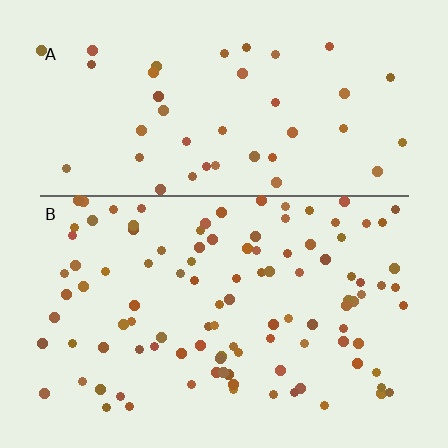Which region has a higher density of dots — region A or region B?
B (the bottom).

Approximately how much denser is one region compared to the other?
Approximately 2.5× — region B over region A.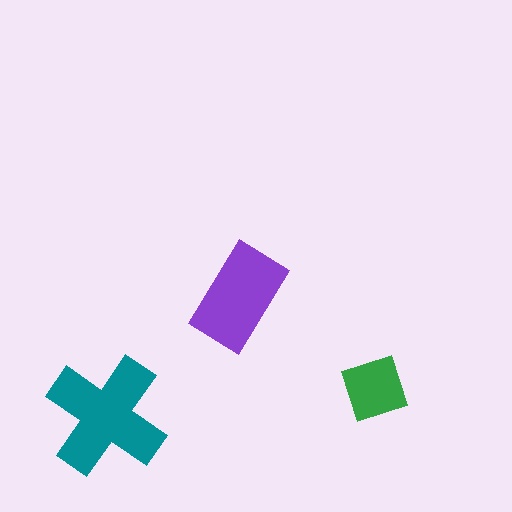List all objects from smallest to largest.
The green diamond, the purple rectangle, the teal cross.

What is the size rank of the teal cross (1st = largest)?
1st.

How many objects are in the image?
There are 3 objects in the image.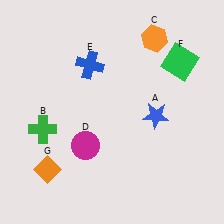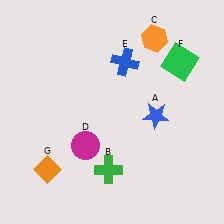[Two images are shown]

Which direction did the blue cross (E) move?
The blue cross (E) moved right.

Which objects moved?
The objects that moved are: the green cross (B), the blue cross (E).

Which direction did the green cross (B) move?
The green cross (B) moved right.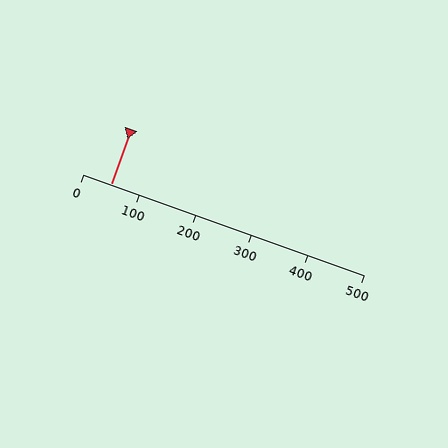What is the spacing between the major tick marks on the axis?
The major ticks are spaced 100 apart.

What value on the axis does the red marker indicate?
The marker indicates approximately 50.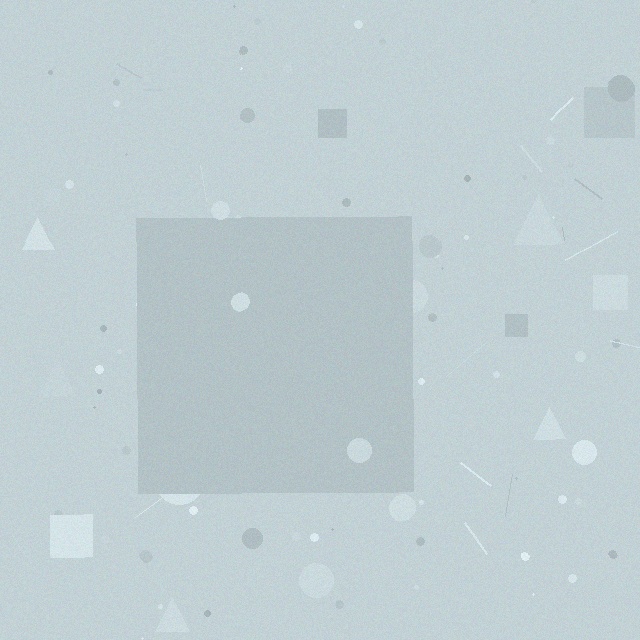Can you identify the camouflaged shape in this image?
The camouflaged shape is a square.